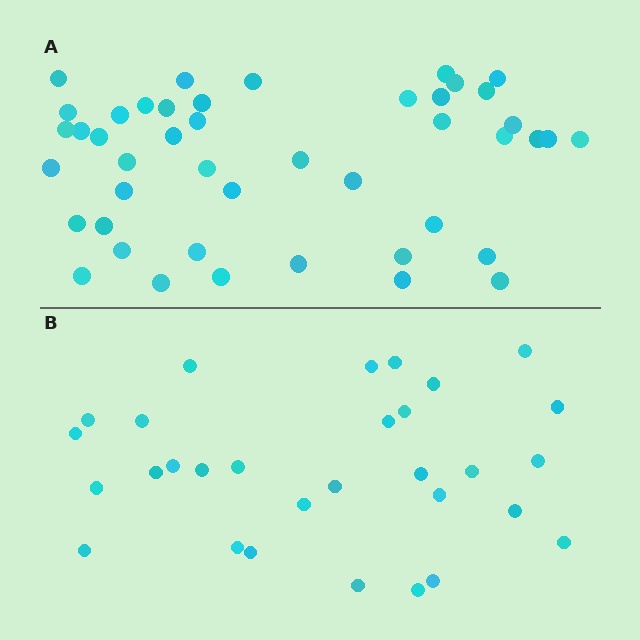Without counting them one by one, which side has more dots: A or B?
Region A (the top region) has more dots.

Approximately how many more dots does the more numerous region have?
Region A has approximately 15 more dots than region B.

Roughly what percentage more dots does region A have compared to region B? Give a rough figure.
About 50% more.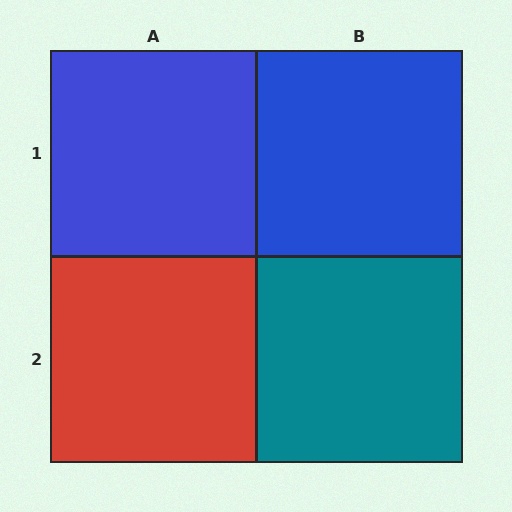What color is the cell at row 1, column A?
Blue.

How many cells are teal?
1 cell is teal.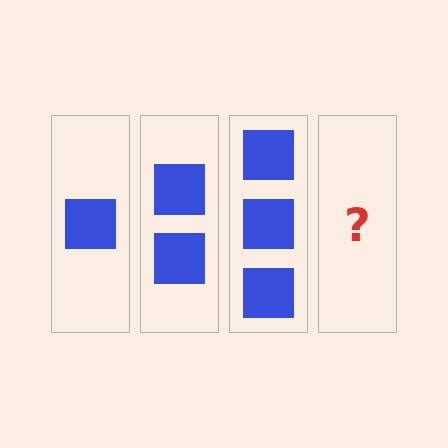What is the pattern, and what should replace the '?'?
The pattern is that each step adds one more square. The '?' should be 4 squares.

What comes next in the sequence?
The next element should be 4 squares.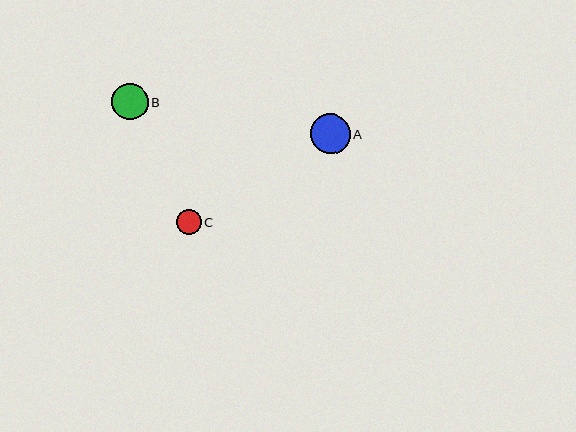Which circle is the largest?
Circle A is the largest with a size of approximately 40 pixels.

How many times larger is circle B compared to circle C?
Circle B is approximately 1.4 times the size of circle C.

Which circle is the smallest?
Circle C is the smallest with a size of approximately 25 pixels.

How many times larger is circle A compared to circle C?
Circle A is approximately 1.6 times the size of circle C.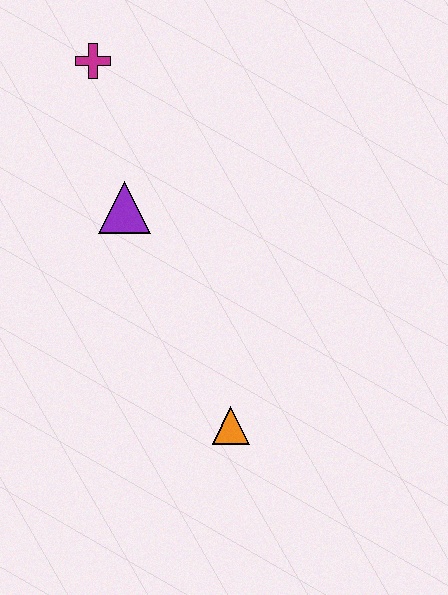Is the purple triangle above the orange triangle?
Yes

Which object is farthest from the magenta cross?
The orange triangle is farthest from the magenta cross.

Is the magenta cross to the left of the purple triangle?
Yes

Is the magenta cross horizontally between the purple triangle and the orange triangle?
No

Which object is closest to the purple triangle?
The magenta cross is closest to the purple triangle.